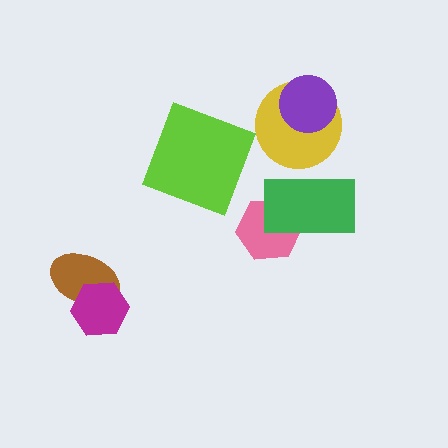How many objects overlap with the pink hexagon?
1 object overlaps with the pink hexagon.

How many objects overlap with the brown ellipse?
1 object overlaps with the brown ellipse.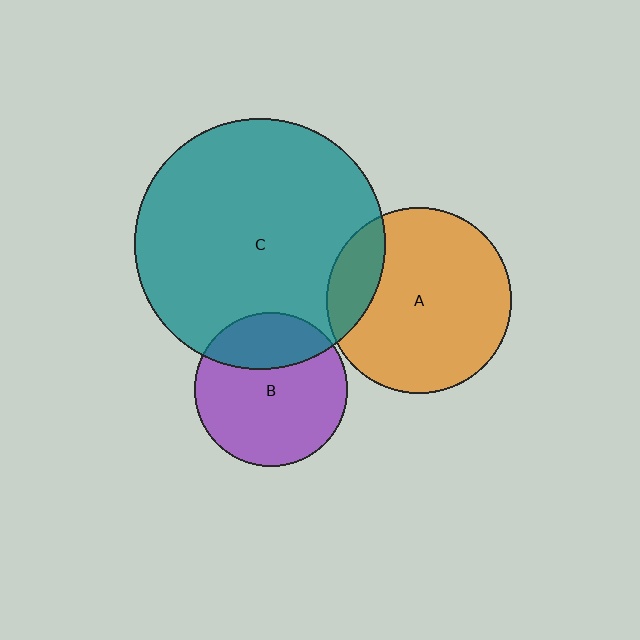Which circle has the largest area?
Circle C (teal).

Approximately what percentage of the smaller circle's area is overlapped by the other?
Approximately 30%.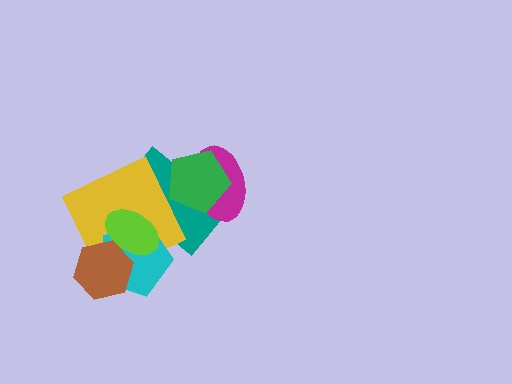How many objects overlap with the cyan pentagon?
4 objects overlap with the cyan pentagon.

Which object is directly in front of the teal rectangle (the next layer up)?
The yellow square is directly in front of the teal rectangle.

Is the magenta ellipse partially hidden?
Yes, it is partially covered by another shape.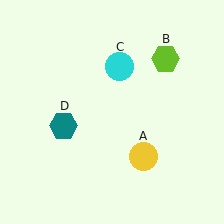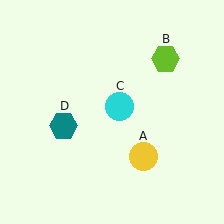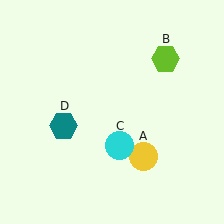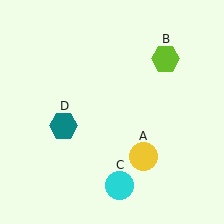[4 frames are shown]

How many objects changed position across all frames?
1 object changed position: cyan circle (object C).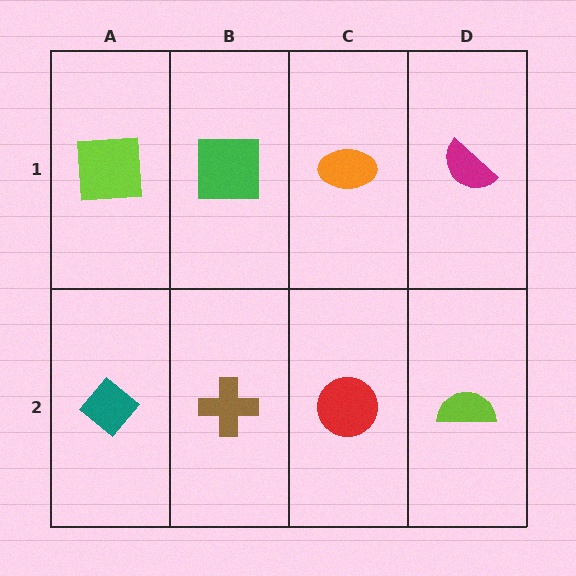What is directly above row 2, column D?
A magenta semicircle.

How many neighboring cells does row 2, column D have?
2.